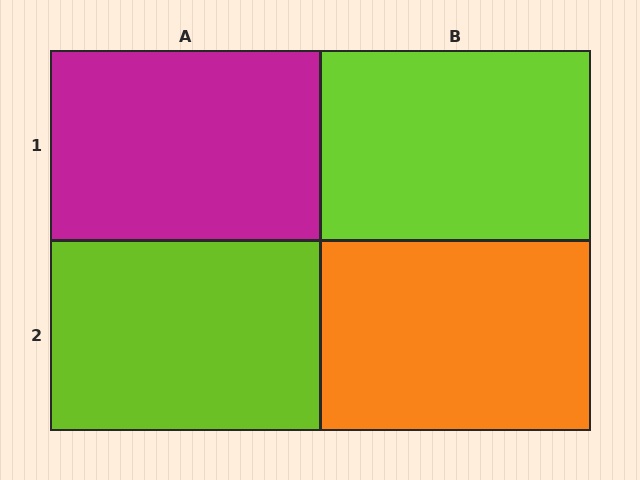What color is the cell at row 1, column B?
Lime.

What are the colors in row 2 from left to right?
Lime, orange.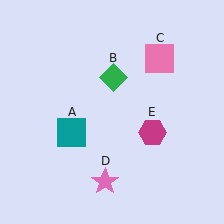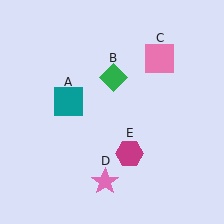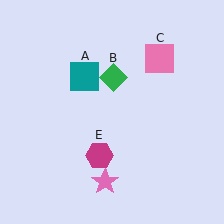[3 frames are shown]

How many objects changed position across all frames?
2 objects changed position: teal square (object A), magenta hexagon (object E).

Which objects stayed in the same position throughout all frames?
Green diamond (object B) and pink square (object C) and pink star (object D) remained stationary.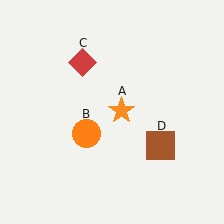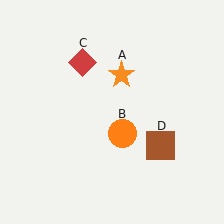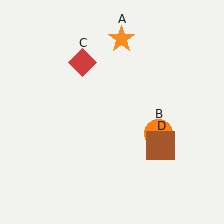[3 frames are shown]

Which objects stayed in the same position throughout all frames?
Red diamond (object C) and brown square (object D) remained stationary.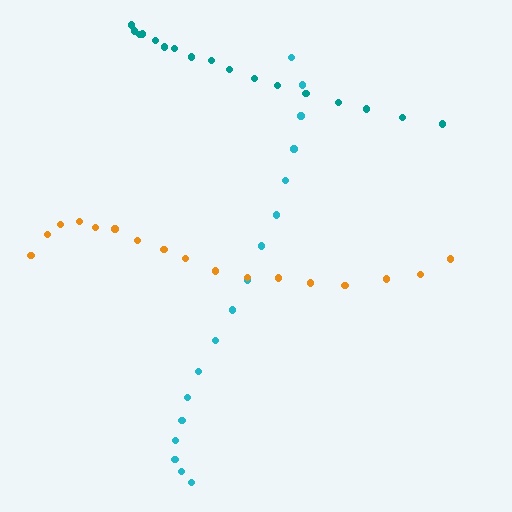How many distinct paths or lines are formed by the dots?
There are 3 distinct paths.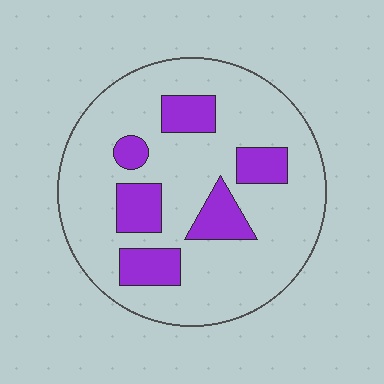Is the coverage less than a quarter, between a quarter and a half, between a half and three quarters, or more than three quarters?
Less than a quarter.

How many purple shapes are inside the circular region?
6.